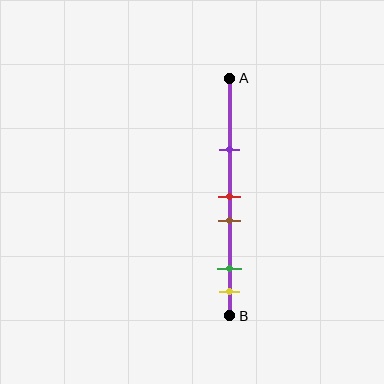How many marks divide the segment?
There are 5 marks dividing the segment.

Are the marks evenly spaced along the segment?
No, the marks are not evenly spaced.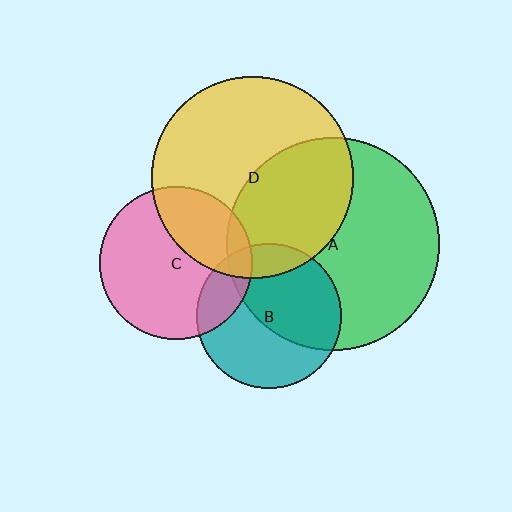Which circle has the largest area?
Circle A (green).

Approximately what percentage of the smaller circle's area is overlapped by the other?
Approximately 15%.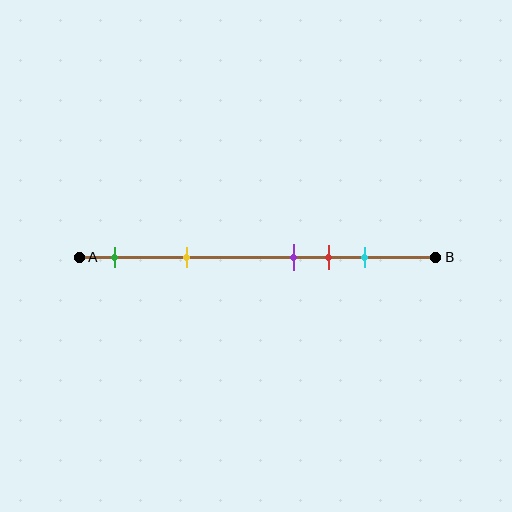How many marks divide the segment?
There are 5 marks dividing the segment.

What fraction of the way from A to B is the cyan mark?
The cyan mark is approximately 80% (0.8) of the way from A to B.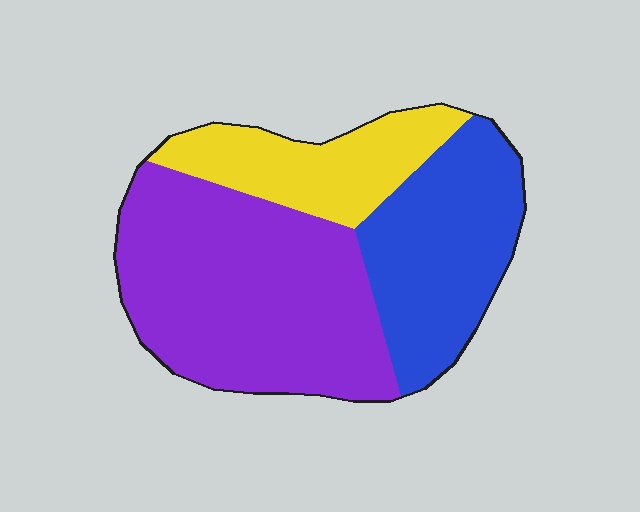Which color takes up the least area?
Yellow, at roughly 20%.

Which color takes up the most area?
Purple, at roughly 50%.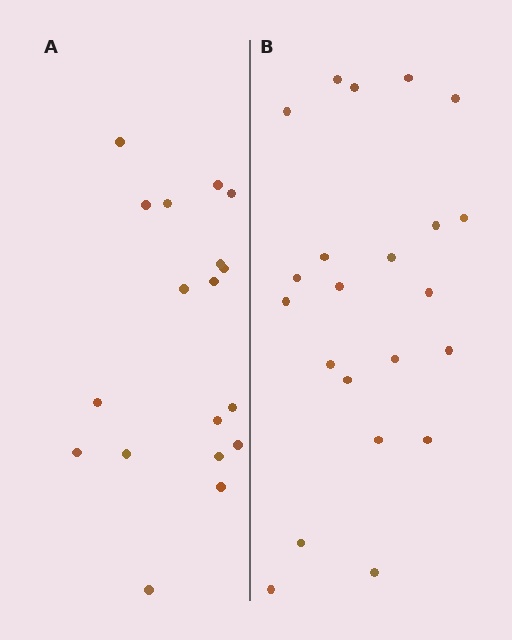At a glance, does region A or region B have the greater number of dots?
Region B (the right region) has more dots.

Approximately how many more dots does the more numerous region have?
Region B has about 4 more dots than region A.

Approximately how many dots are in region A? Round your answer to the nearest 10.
About 20 dots. (The exact count is 18, which rounds to 20.)